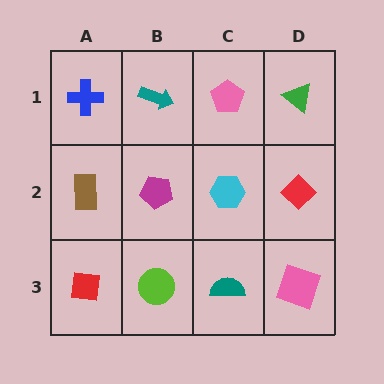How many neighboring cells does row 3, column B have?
3.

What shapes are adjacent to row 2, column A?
A blue cross (row 1, column A), a red square (row 3, column A), a magenta pentagon (row 2, column B).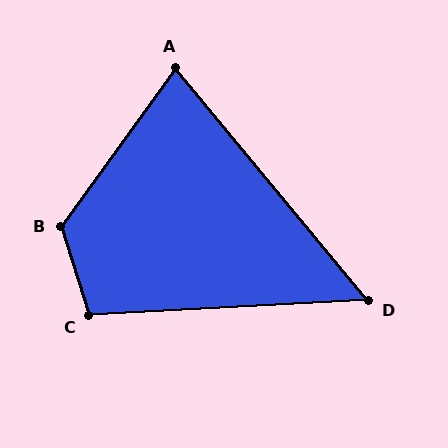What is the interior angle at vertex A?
Approximately 76 degrees (acute).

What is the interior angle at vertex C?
Approximately 104 degrees (obtuse).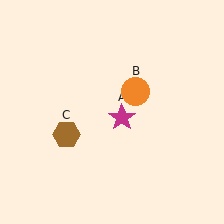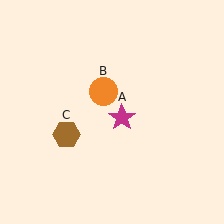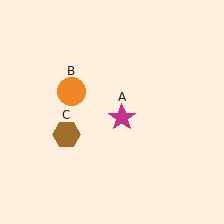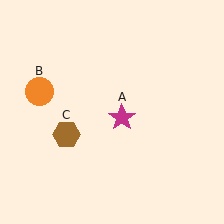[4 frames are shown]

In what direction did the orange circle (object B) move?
The orange circle (object B) moved left.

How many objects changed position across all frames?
1 object changed position: orange circle (object B).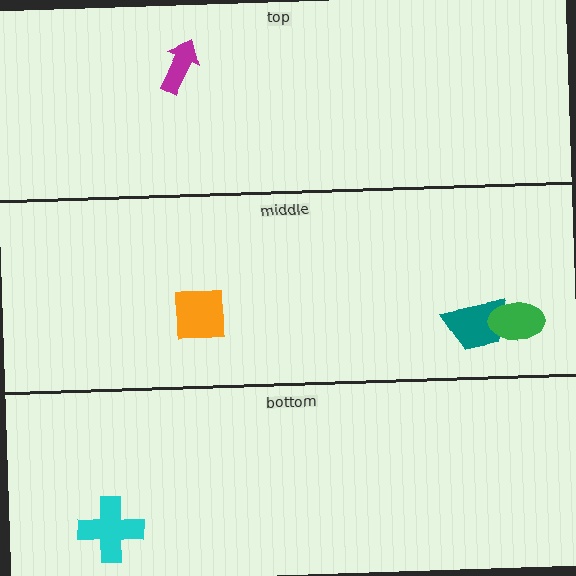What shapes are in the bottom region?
The cyan cross.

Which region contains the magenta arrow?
The top region.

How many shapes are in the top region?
1.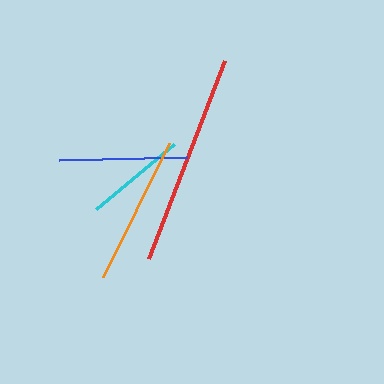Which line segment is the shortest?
The cyan line is the shortest at approximately 101 pixels.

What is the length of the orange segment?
The orange segment is approximately 149 pixels long.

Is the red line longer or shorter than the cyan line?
The red line is longer than the cyan line.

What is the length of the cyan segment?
The cyan segment is approximately 101 pixels long.